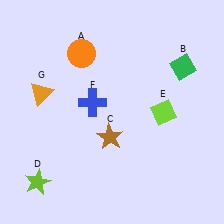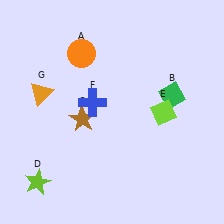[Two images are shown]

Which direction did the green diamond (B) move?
The green diamond (B) moved down.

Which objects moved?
The objects that moved are: the green diamond (B), the brown star (C).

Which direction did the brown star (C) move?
The brown star (C) moved left.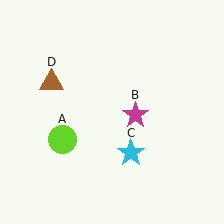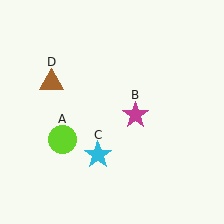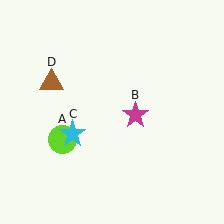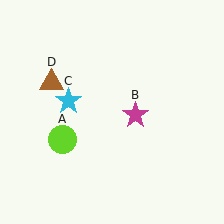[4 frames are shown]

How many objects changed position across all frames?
1 object changed position: cyan star (object C).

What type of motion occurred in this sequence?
The cyan star (object C) rotated clockwise around the center of the scene.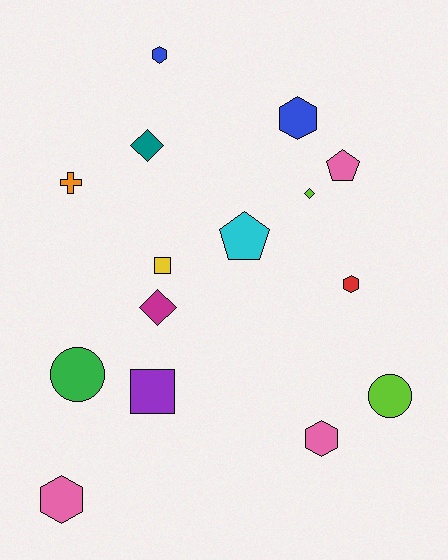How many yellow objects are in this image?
There is 1 yellow object.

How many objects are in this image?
There are 15 objects.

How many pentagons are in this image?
There are 2 pentagons.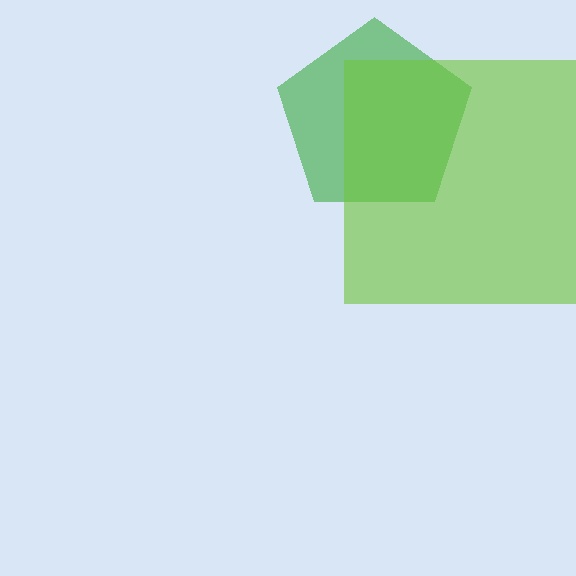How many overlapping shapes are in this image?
There are 2 overlapping shapes in the image.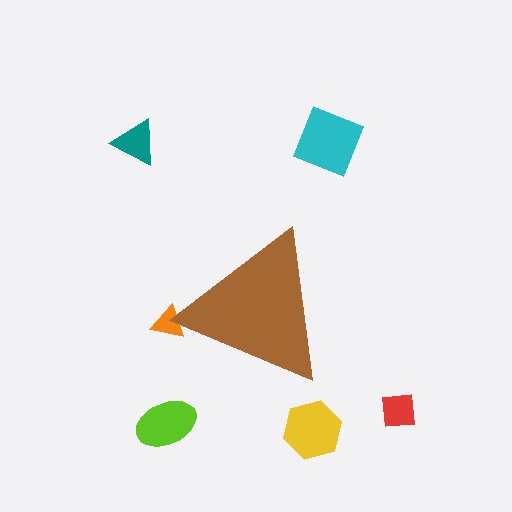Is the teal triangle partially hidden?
No, the teal triangle is fully visible.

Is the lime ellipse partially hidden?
No, the lime ellipse is fully visible.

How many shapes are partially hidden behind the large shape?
1 shape is partially hidden.